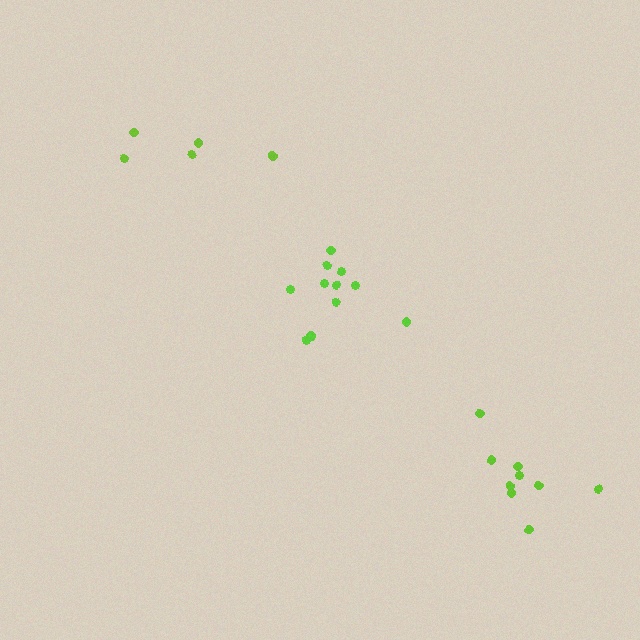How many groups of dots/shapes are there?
There are 3 groups.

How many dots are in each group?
Group 1: 5 dots, Group 2: 9 dots, Group 3: 11 dots (25 total).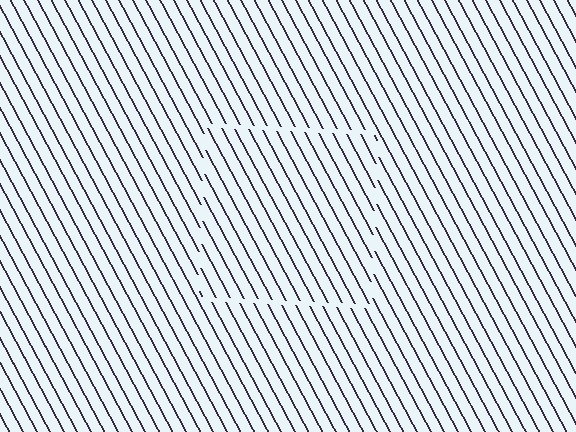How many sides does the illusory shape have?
4 sides — the line-ends trace a square.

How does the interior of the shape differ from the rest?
The interior of the shape contains the same grating, shifted by half a period — the contour is defined by the phase discontinuity where line-ends from the inner and outer gratings abut.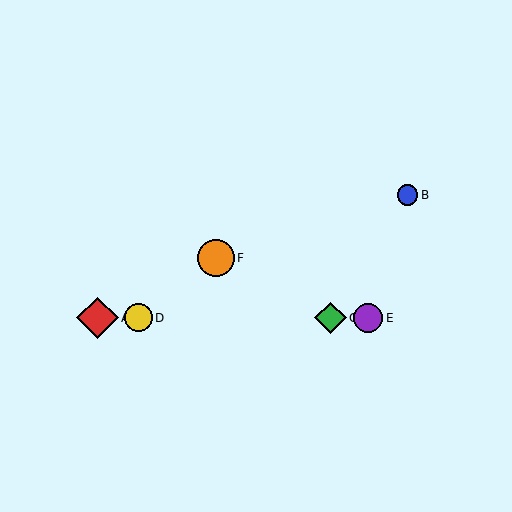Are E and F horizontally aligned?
No, E is at y≈318 and F is at y≈258.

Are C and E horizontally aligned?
Yes, both are at y≈318.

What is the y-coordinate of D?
Object D is at y≈318.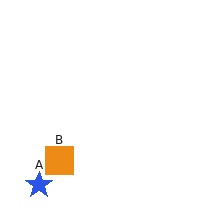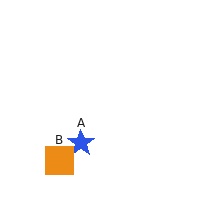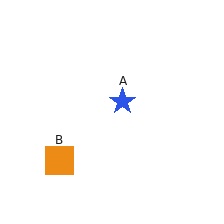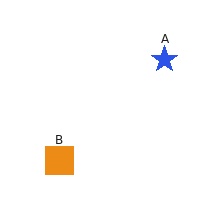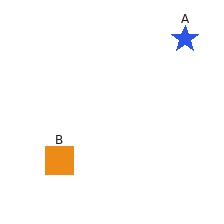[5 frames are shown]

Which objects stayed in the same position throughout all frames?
Orange square (object B) remained stationary.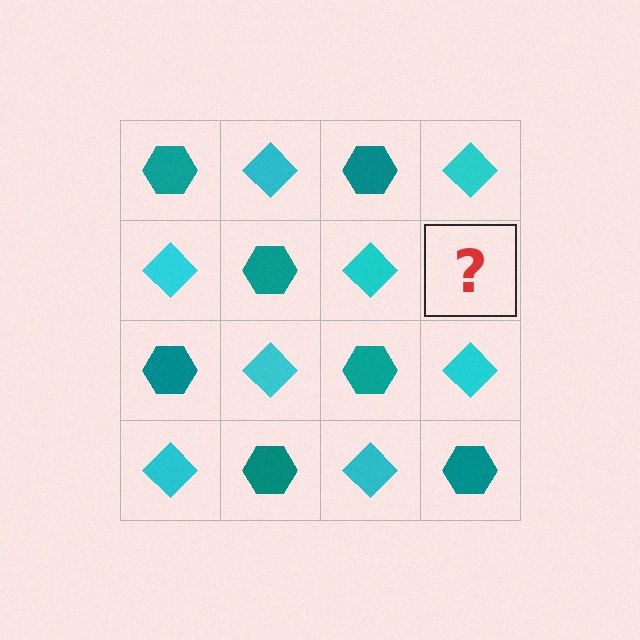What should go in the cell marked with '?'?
The missing cell should contain a teal hexagon.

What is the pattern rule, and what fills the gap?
The rule is that it alternates teal hexagon and cyan diamond in a checkerboard pattern. The gap should be filled with a teal hexagon.